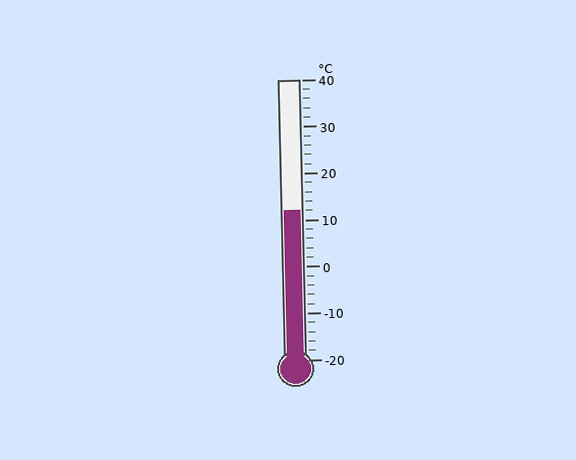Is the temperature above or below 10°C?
The temperature is above 10°C.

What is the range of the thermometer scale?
The thermometer scale ranges from -20°C to 40°C.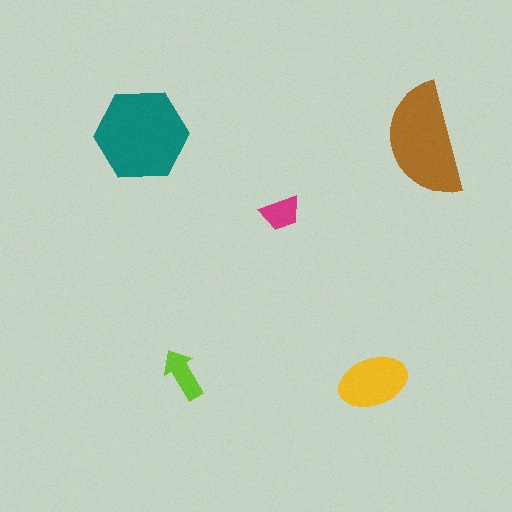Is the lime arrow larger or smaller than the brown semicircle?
Smaller.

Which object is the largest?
The teal hexagon.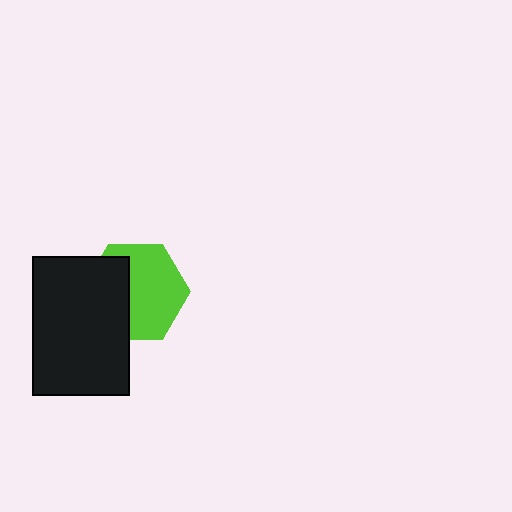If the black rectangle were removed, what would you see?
You would see the complete lime hexagon.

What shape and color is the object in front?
The object in front is a black rectangle.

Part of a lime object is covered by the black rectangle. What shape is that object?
It is a hexagon.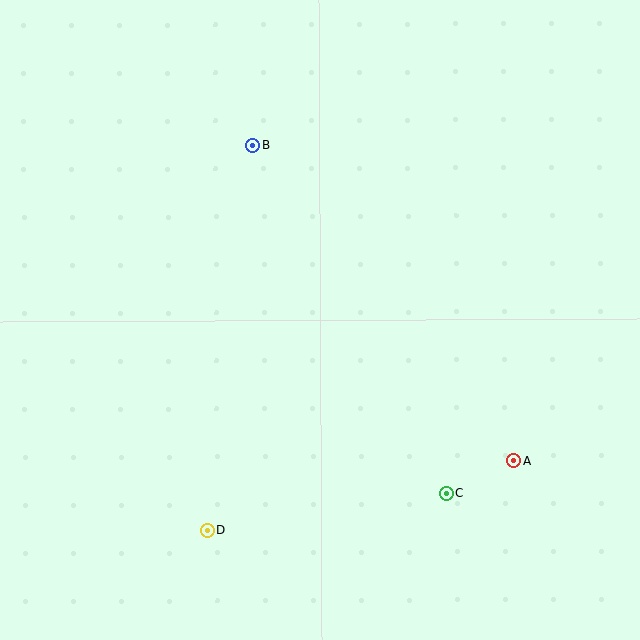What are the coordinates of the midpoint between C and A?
The midpoint between C and A is at (480, 477).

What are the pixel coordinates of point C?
Point C is at (446, 493).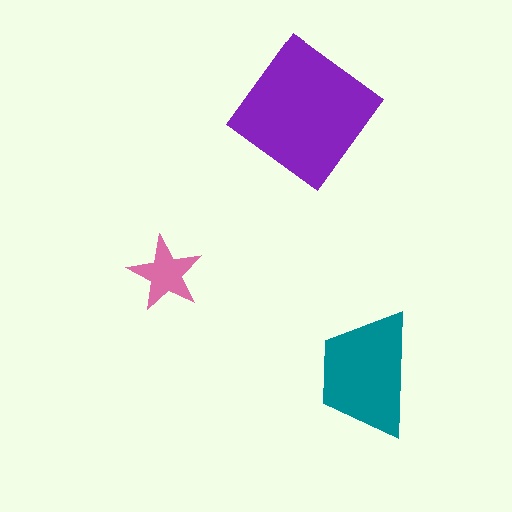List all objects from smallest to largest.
The pink star, the teal trapezoid, the purple diamond.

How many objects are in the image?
There are 3 objects in the image.